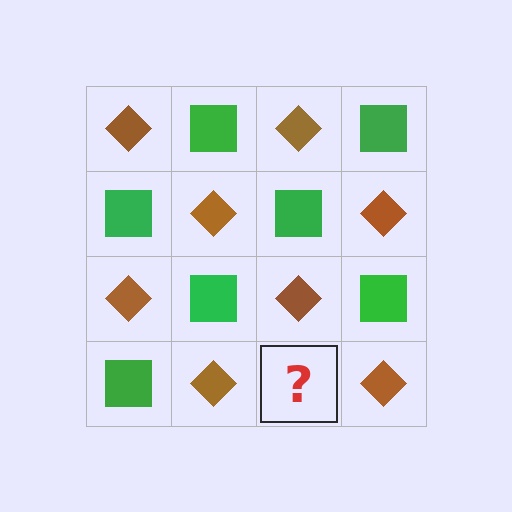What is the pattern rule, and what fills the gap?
The rule is that it alternates brown diamond and green square in a checkerboard pattern. The gap should be filled with a green square.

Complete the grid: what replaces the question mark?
The question mark should be replaced with a green square.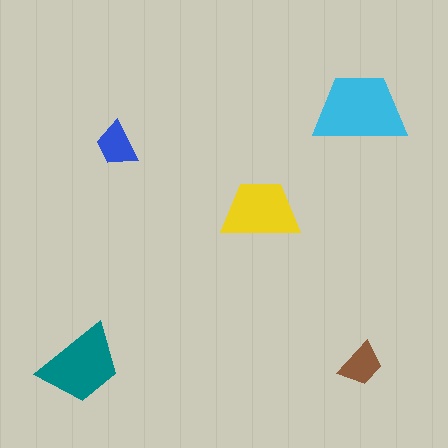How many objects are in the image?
There are 5 objects in the image.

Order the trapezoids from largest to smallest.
the cyan one, the teal one, the yellow one, the blue one, the brown one.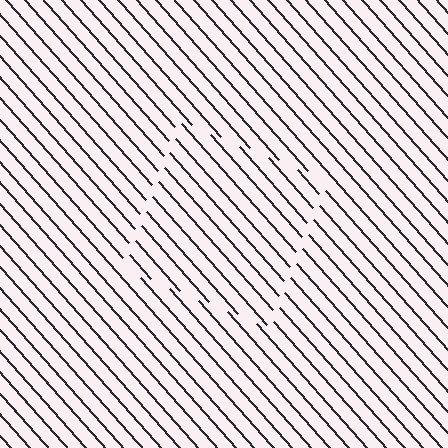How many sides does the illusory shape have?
4 sides — the line-ends trace a square.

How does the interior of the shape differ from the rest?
The interior of the shape contains the same grating, shifted by half a period — the contour is defined by the phase discontinuity where line-ends from the inner and outer gratings abut.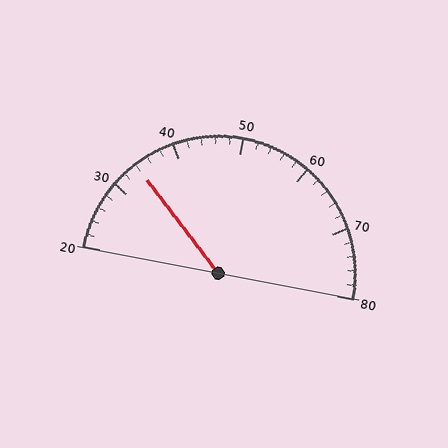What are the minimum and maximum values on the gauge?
The gauge ranges from 20 to 80.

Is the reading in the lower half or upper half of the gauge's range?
The reading is in the lower half of the range (20 to 80).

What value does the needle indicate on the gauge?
The needle indicates approximately 34.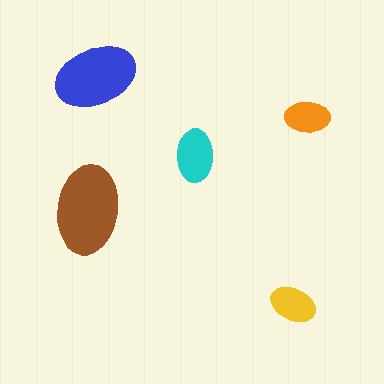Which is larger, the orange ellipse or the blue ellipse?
The blue one.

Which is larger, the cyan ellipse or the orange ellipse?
The cyan one.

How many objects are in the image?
There are 5 objects in the image.